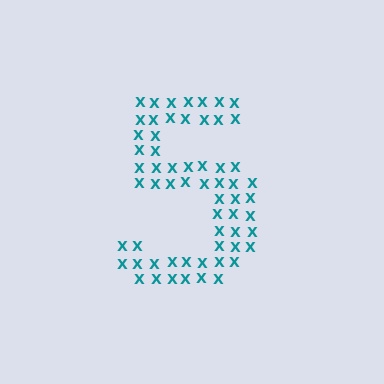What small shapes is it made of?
It is made of small letter X's.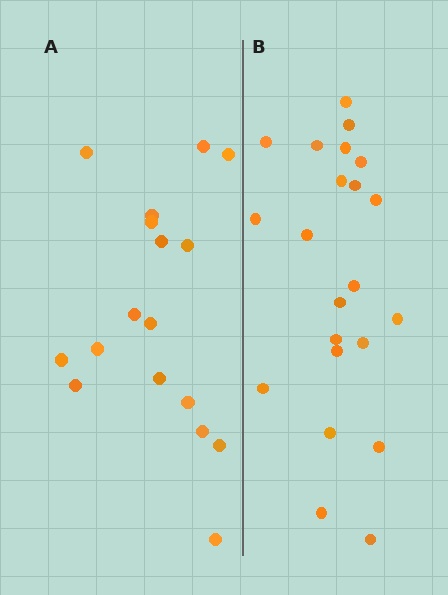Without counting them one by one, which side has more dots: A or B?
Region B (the right region) has more dots.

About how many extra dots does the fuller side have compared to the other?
Region B has about 5 more dots than region A.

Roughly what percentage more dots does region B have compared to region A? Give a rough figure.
About 30% more.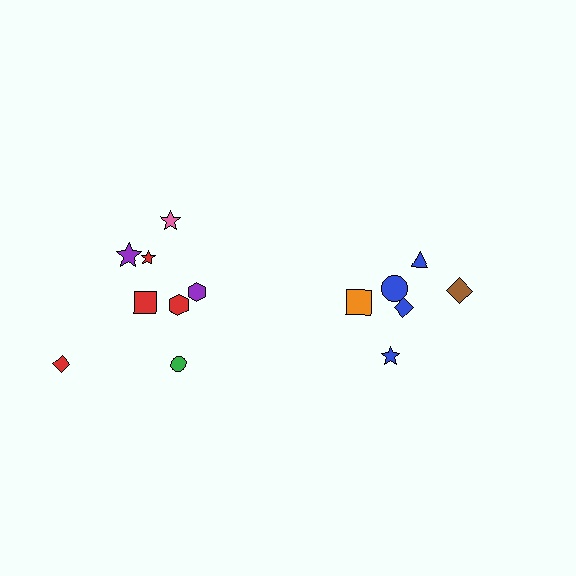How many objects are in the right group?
There are 6 objects.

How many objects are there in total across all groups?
There are 14 objects.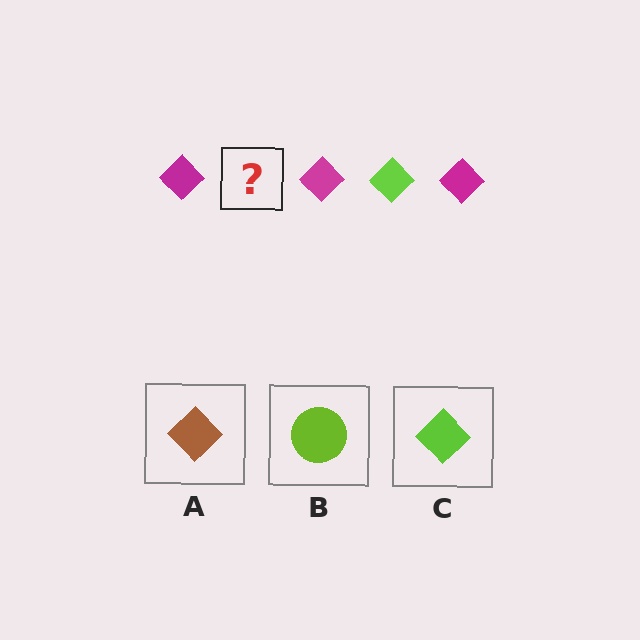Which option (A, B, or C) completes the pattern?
C.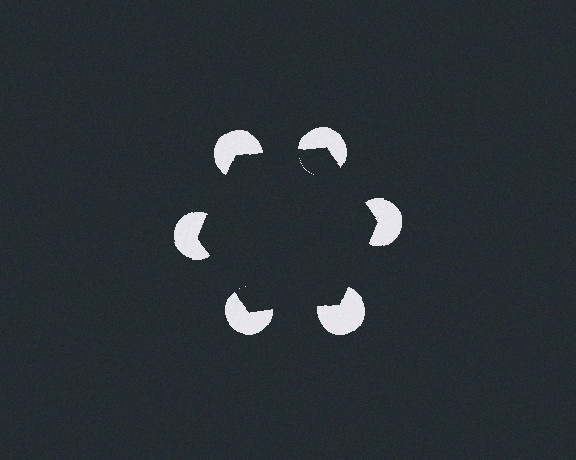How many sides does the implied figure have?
6 sides.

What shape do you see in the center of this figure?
An illusory hexagon — its edges are inferred from the aligned wedge cuts in the pac-man discs, not physically drawn.